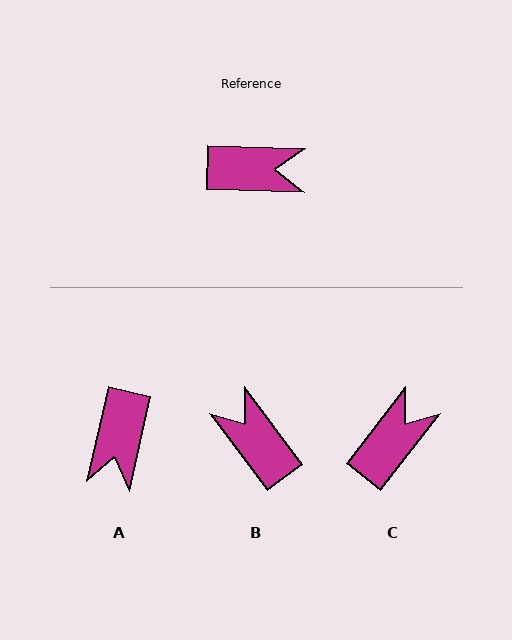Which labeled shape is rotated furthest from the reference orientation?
B, about 129 degrees away.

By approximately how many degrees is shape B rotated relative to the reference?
Approximately 129 degrees counter-clockwise.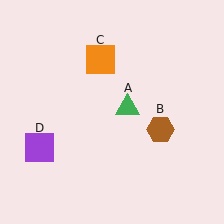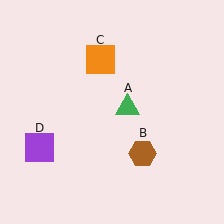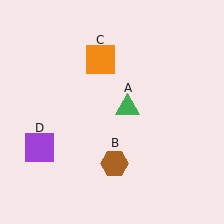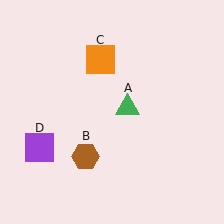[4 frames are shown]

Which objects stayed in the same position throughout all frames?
Green triangle (object A) and orange square (object C) and purple square (object D) remained stationary.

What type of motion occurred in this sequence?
The brown hexagon (object B) rotated clockwise around the center of the scene.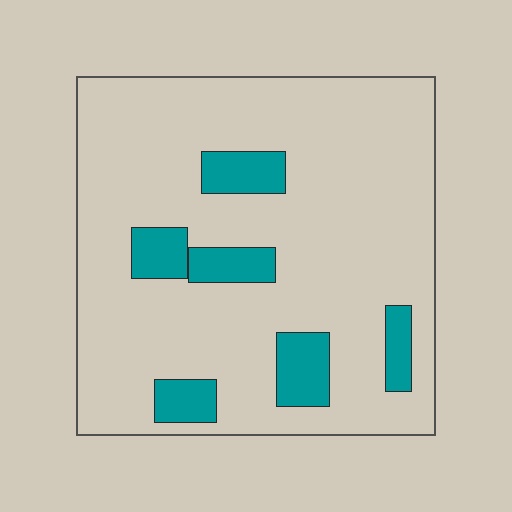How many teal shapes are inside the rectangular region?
6.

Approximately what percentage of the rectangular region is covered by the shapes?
Approximately 15%.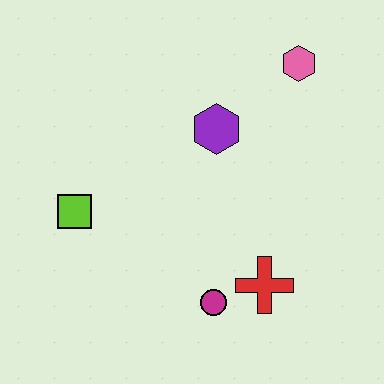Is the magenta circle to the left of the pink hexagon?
Yes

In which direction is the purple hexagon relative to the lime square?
The purple hexagon is to the right of the lime square.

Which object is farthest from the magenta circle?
The pink hexagon is farthest from the magenta circle.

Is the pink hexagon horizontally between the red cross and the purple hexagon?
No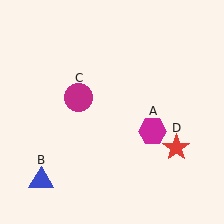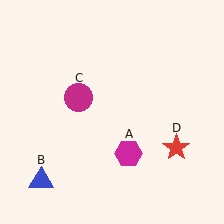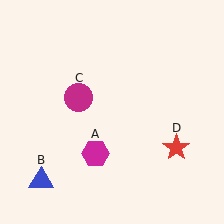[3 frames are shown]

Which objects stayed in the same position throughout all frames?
Blue triangle (object B) and magenta circle (object C) and red star (object D) remained stationary.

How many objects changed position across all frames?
1 object changed position: magenta hexagon (object A).